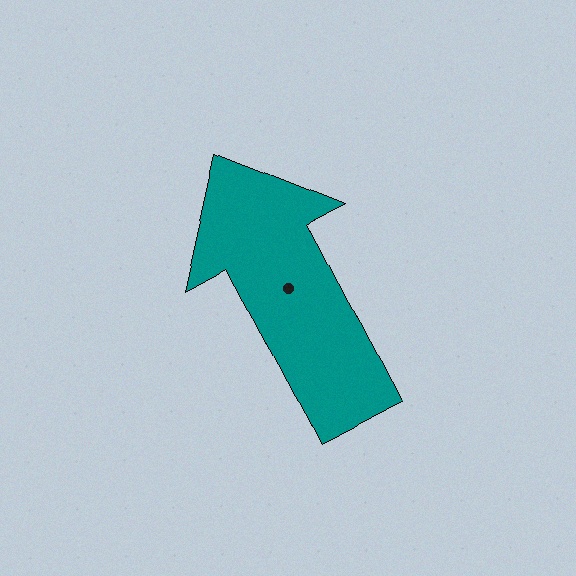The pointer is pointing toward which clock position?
Roughly 11 o'clock.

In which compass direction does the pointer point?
Northwest.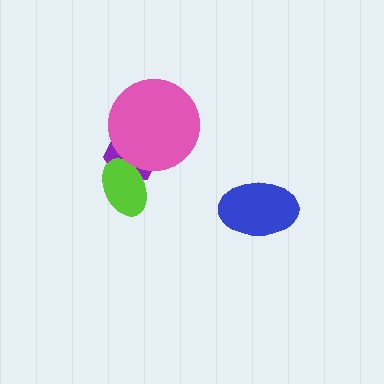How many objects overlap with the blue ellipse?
0 objects overlap with the blue ellipse.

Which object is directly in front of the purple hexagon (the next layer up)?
The lime ellipse is directly in front of the purple hexagon.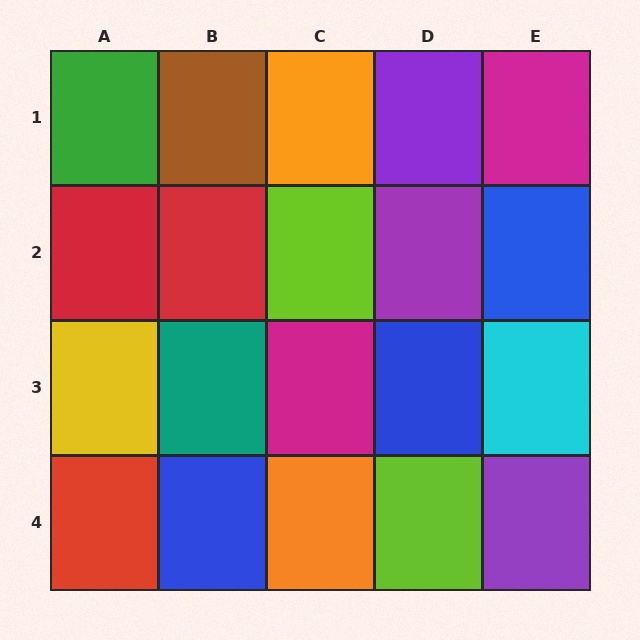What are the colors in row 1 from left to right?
Green, brown, orange, purple, magenta.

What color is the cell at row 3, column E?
Cyan.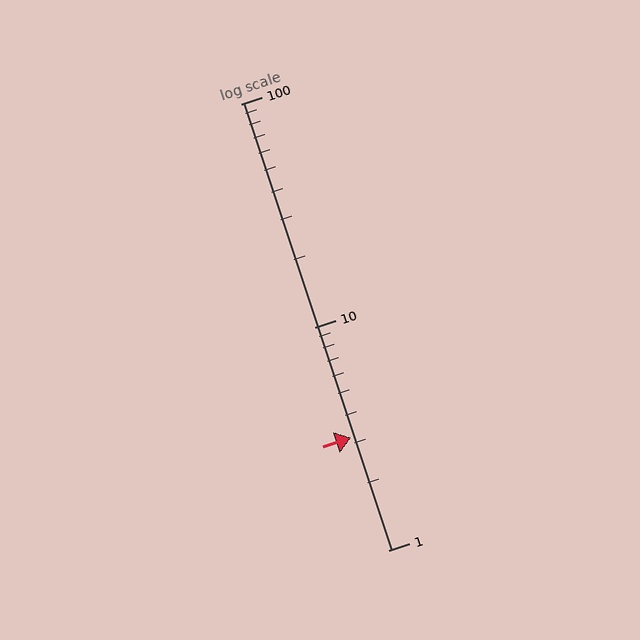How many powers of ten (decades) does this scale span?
The scale spans 2 decades, from 1 to 100.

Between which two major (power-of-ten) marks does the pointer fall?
The pointer is between 1 and 10.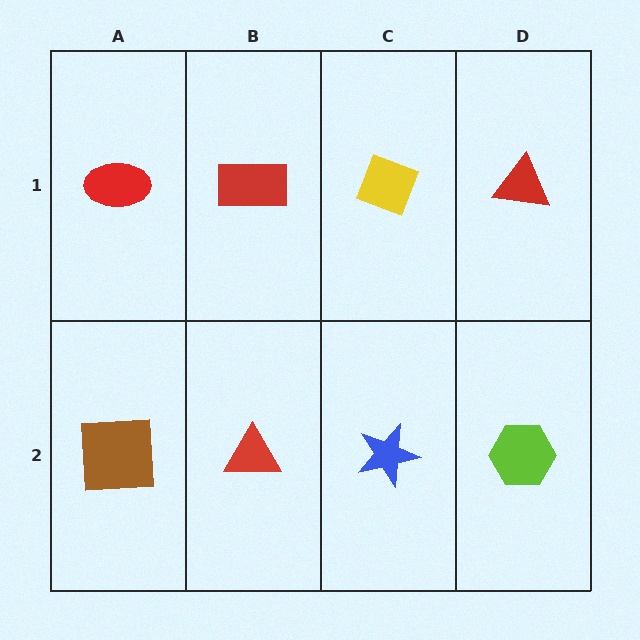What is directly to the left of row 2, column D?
A blue star.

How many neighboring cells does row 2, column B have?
3.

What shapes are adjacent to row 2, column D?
A red triangle (row 1, column D), a blue star (row 2, column C).